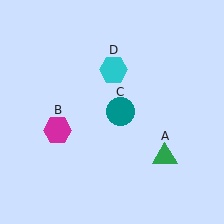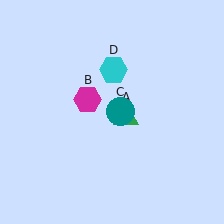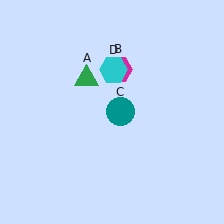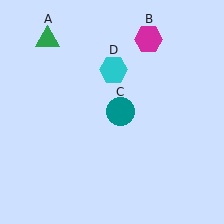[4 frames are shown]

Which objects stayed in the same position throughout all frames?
Teal circle (object C) and cyan hexagon (object D) remained stationary.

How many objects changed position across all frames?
2 objects changed position: green triangle (object A), magenta hexagon (object B).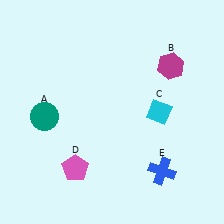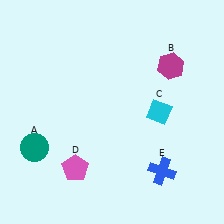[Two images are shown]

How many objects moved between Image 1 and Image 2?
1 object moved between the two images.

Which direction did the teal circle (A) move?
The teal circle (A) moved down.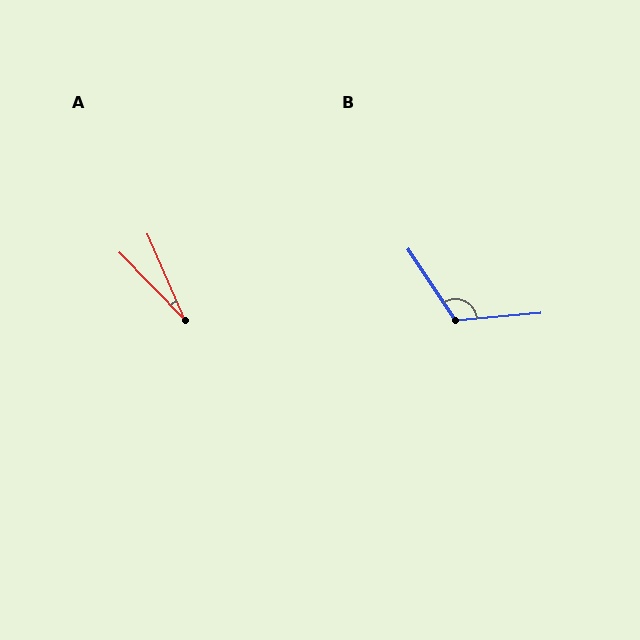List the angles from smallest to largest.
A (21°), B (119°).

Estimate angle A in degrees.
Approximately 21 degrees.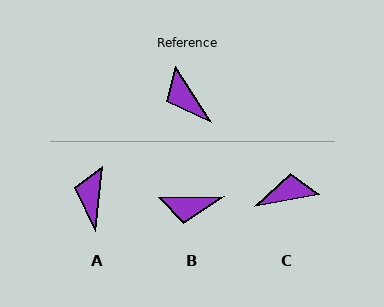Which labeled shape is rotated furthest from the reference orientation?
C, about 112 degrees away.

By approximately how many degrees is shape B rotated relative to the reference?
Approximately 59 degrees counter-clockwise.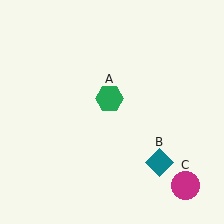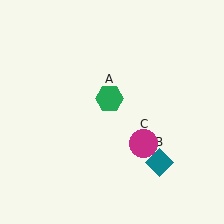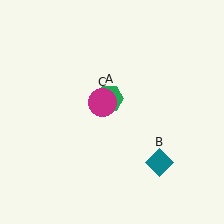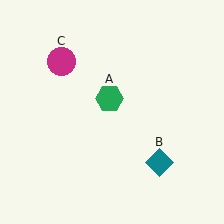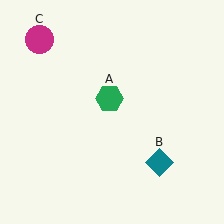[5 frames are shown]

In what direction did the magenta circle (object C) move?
The magenta circle (object C) moved up and to the left.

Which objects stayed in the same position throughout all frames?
Green hexagon (object A) and teal diamond (object B) remained stationary.